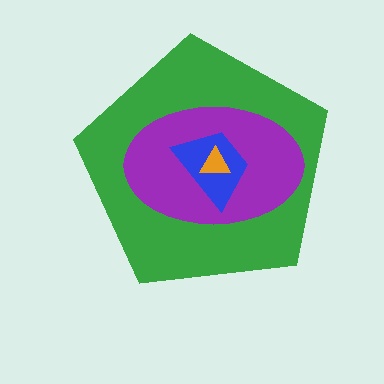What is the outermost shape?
The green pentagon.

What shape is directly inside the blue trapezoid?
The orange triangle.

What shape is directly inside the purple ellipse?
The blue trapezoid.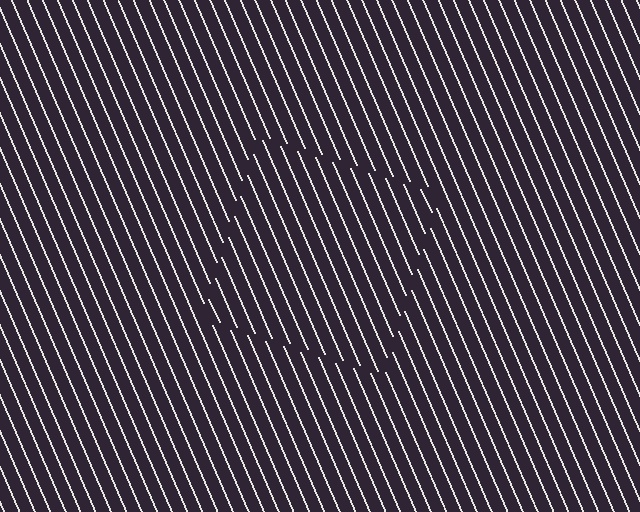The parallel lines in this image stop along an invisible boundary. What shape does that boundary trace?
An illusory square. The interior of the shape contains the same grating, shifted by half a period — the contour is defined by the phase discontinuity where line-ends from the inner and outer gratings abut.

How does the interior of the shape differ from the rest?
The interior of the shape contains the same grating, shifted by half a period — the contour is defined by the phase discontinuity where line-ends from the inner and outer gratings abut.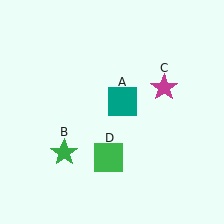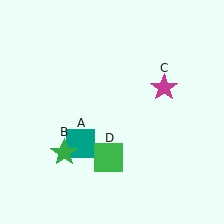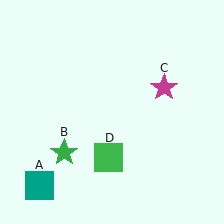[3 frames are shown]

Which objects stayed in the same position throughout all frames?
Green star (object B) and magenta star (object C) and green square (object D) remained stationary.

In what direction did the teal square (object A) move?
The teal square (object A) moved down and to the left.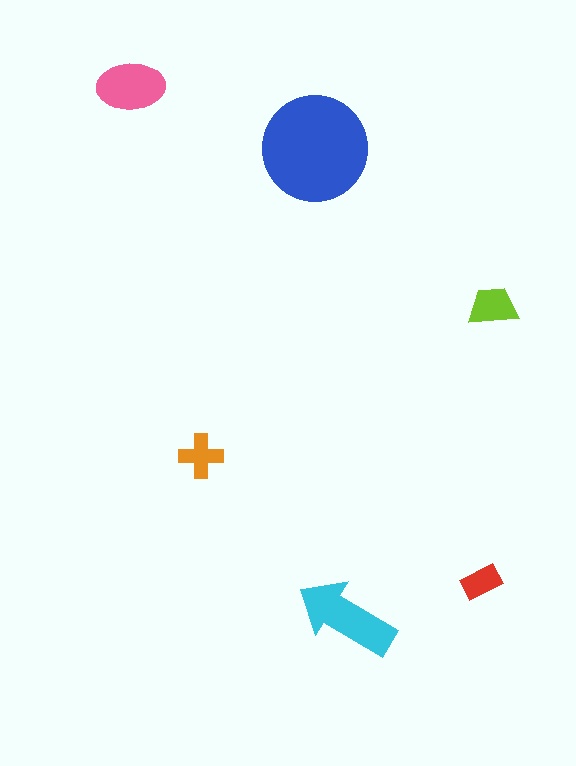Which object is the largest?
The blue circle.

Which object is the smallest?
The red rectangle.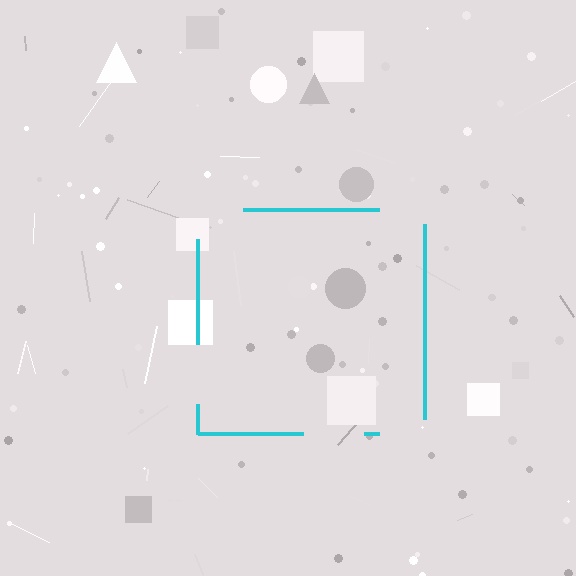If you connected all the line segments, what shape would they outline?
They would outline a square.